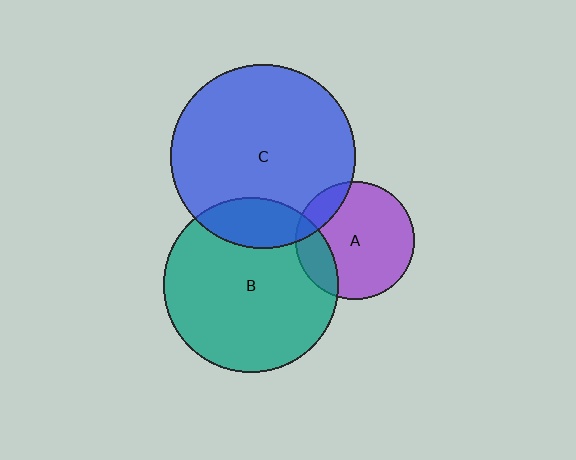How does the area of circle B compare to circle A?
Approximately 2.2 times.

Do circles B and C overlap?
Yes.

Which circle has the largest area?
Circle C (blue).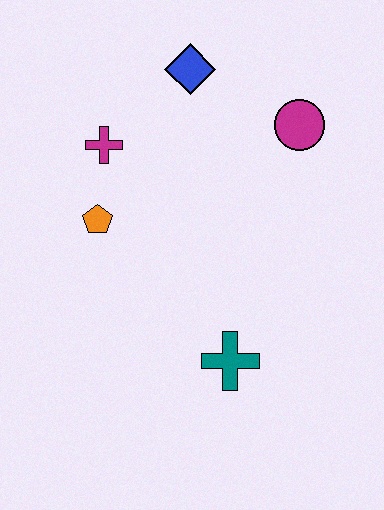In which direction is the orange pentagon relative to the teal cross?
The orange pentagon is above the teal cross.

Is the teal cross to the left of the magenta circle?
Yes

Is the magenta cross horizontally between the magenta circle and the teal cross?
No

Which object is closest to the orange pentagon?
The magenta cross is closest to the orange pentagon.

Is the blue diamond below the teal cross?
No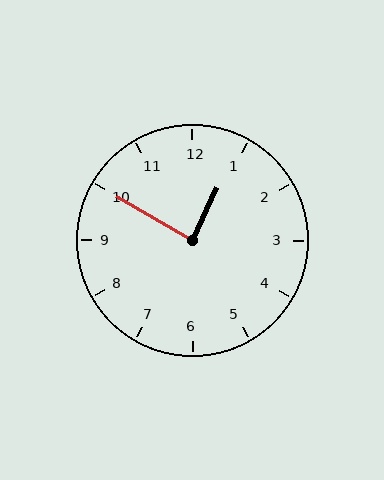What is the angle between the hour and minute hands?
Approximately 85 degrees.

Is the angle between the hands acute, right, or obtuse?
It is right.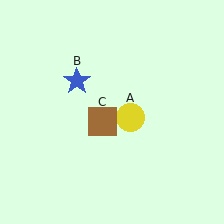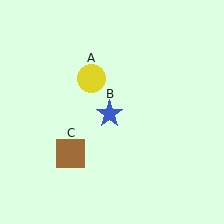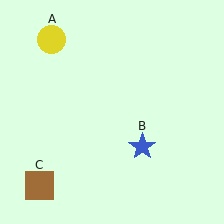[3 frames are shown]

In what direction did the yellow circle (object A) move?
The yellow circle (object A) moved up and to the left.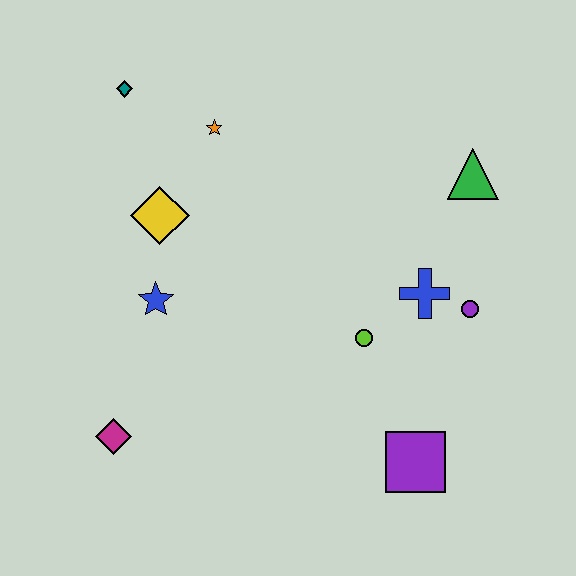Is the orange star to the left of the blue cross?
Yes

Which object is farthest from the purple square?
The teal diamond is farthest from the purple square.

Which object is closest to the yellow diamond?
The blue star is closest to the yellow diamond.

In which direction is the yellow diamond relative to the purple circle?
The yellow diamond is to the left of the purple circle.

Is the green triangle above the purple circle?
Yes